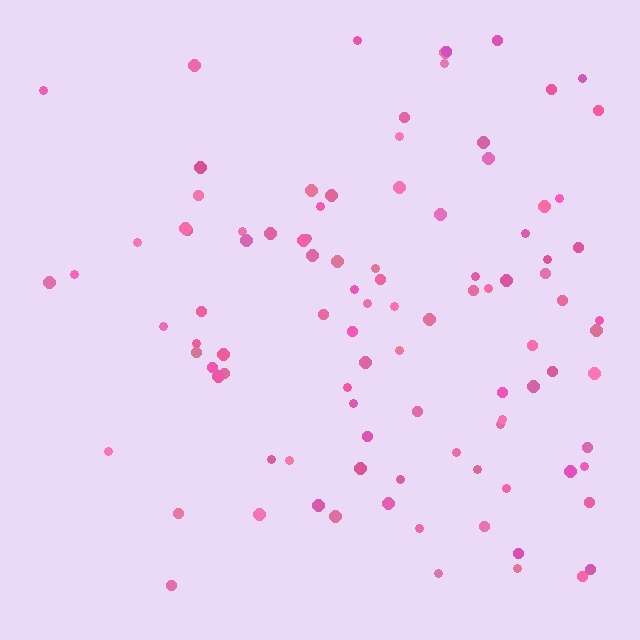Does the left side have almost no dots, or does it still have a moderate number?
Still a moderate number, just noticeably fewer than the right.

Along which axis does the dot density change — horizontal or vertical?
Horizontal.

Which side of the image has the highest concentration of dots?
The right.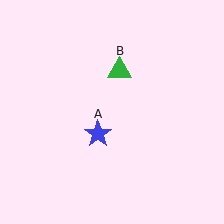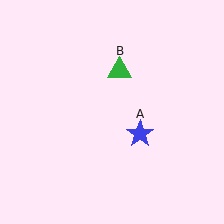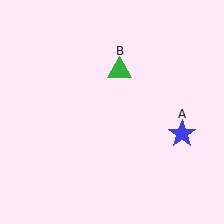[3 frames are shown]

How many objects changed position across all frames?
1 object changed position: blue star (object A).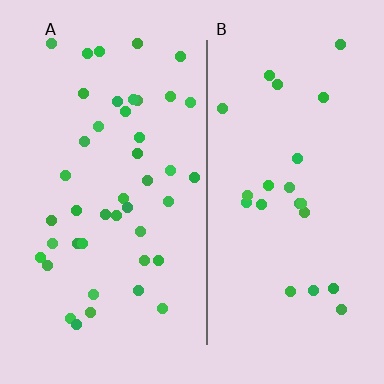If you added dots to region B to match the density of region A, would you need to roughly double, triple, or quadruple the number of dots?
Approximately double.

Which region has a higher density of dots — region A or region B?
A (the left).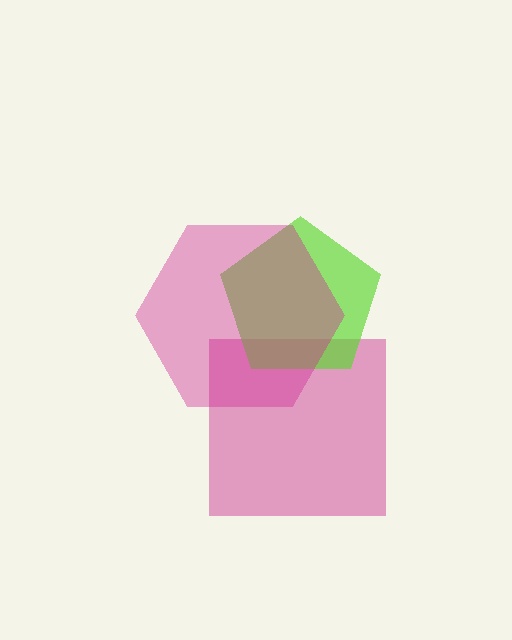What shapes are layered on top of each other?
The layered shapes are: a pink square, a lime pentagon, a magenta hexagon.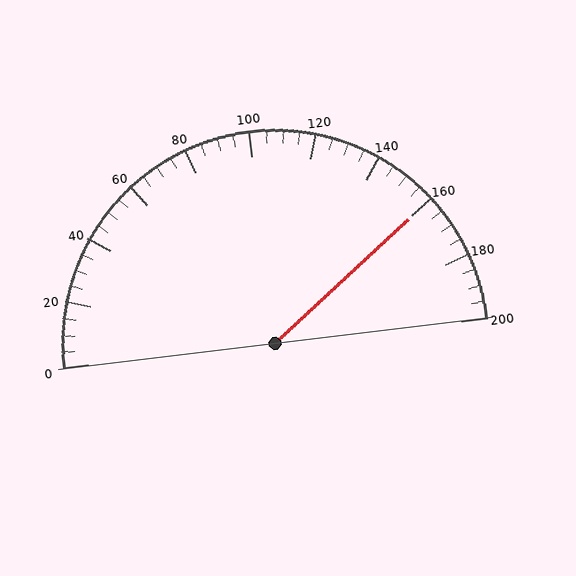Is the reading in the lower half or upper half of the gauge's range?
The reading is in the upper half of the range (0 to 200).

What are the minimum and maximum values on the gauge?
The gauge ranges from 0 to 200.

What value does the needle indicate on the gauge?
The needle indicates approximately 160.